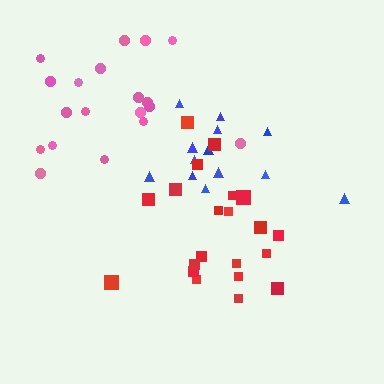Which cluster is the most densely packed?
Red.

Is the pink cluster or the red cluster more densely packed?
Red.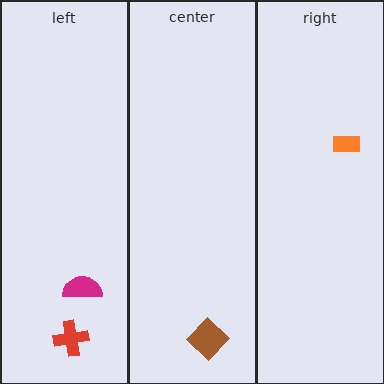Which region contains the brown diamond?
The center region.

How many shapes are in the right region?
1.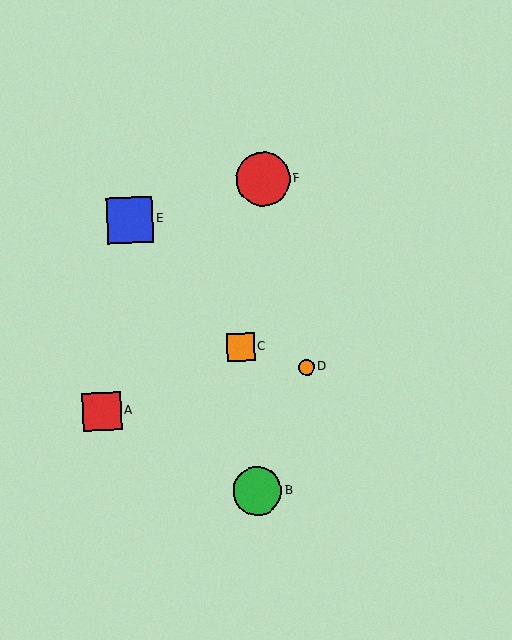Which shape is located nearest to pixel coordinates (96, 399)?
The red square (labeled A) at (102, 411) is nearest to that location.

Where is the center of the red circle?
The center of the red circle is at (263, 179).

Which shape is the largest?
The red circle (labeled F) is the largest.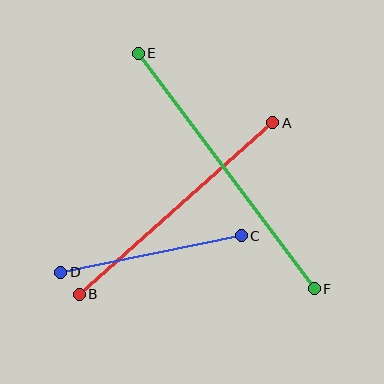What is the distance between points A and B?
The distance is approximately 259 pixels.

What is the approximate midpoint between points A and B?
The midpoint is at approximately (176, 209) pixels.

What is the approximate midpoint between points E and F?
The midpoint is at approximately (226, 171) pixels.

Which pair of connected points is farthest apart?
Points E and F are farthest apart.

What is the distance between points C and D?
The distance is approximately 184 pixels.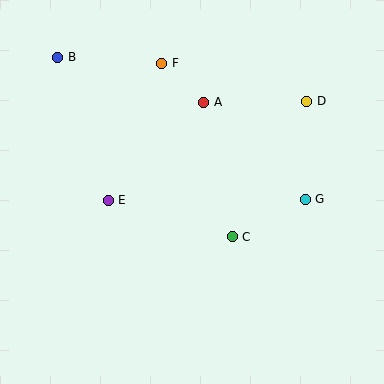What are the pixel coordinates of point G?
Point G is at (305, 199).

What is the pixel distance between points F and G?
The distance between F and G is 197 pixels.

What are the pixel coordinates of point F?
Point F is at (162, 63).